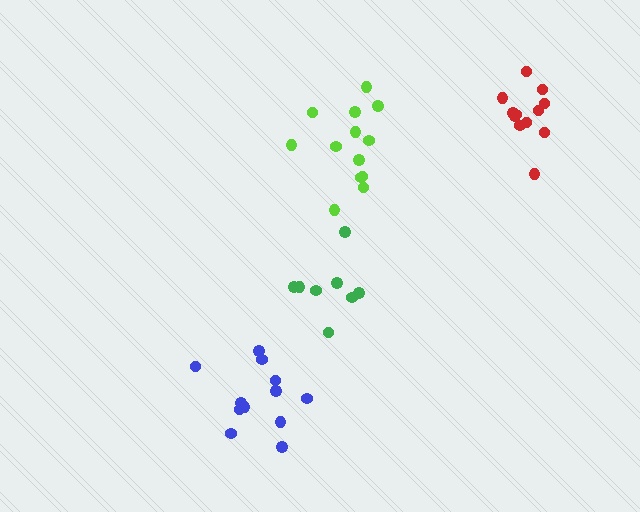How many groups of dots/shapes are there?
There are 4 groups.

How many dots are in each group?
Group 1: 12 dots, Group 2: 12 dots, Group 3: 8 dots, Group 4: 13 dots (45 total).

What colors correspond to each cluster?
The clusters are colored: red, blue, green, lime.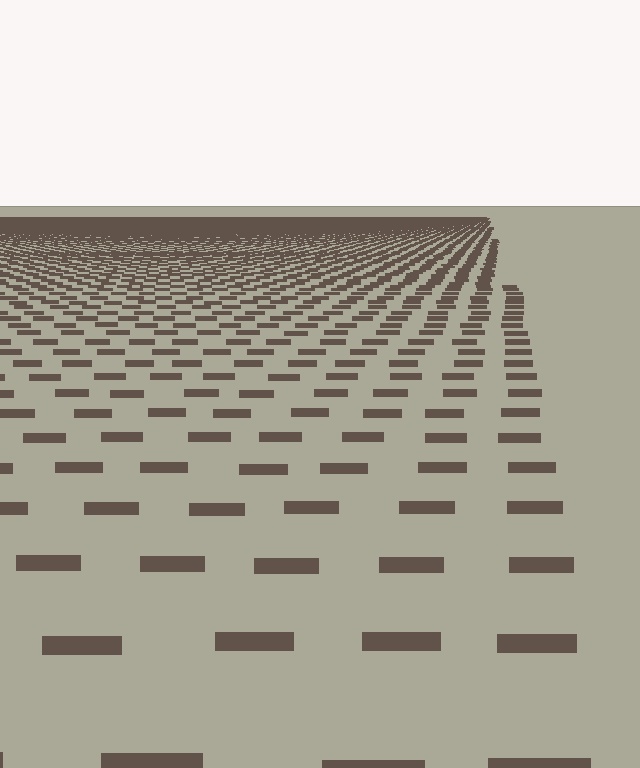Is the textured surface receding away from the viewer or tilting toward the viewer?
The surface is receding away from the viewer. Texture elements get smaller and denser toward the top.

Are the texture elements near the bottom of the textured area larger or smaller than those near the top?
Larger. Near the bottom, elements are closer to the viewer and appear at a bigger on-screen size.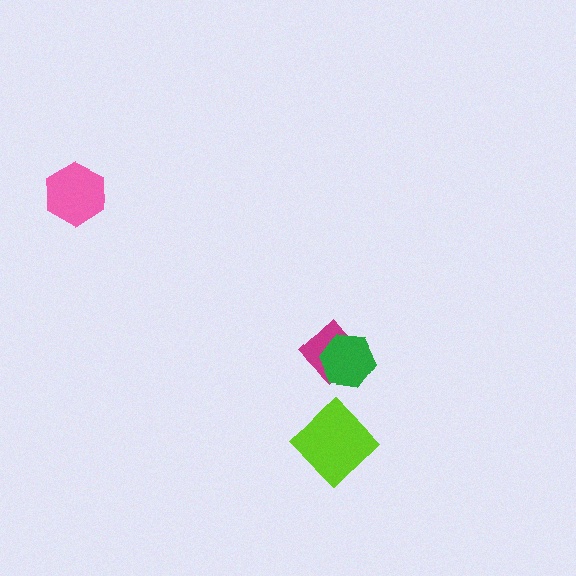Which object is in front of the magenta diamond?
The green hexagon is in front of the magenta diamond.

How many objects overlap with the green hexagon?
1 object overlaps with the green hexagon.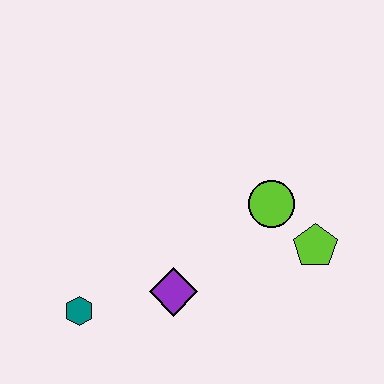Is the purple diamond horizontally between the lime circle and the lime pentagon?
No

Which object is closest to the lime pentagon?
The lime circle is closest to the lime pentagon.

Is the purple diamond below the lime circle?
Yes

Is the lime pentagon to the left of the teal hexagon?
No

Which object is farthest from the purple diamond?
The lime pentagon is farthest from the purple diamond.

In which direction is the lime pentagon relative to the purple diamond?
The lime pentagon is to the right of the purple diamond.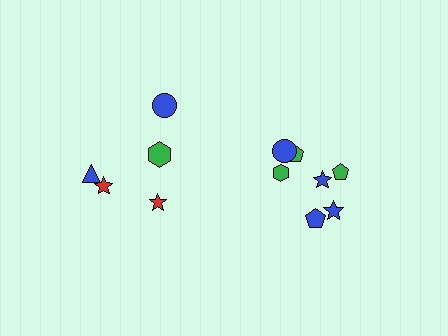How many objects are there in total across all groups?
There are 12 objects.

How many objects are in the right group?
There are 7 objects.